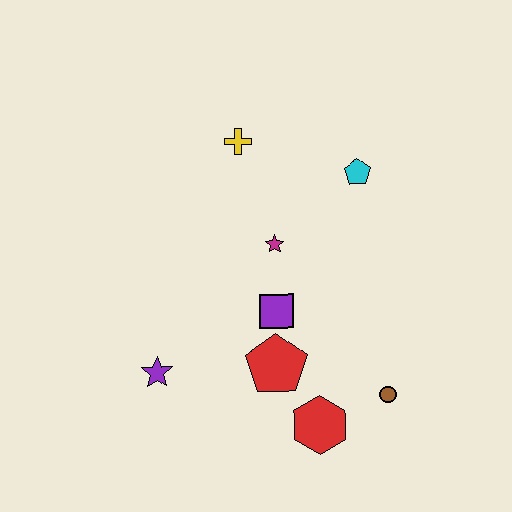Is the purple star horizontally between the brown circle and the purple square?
No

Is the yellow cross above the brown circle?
Yes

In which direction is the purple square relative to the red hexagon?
The purple square is above the red hexagon.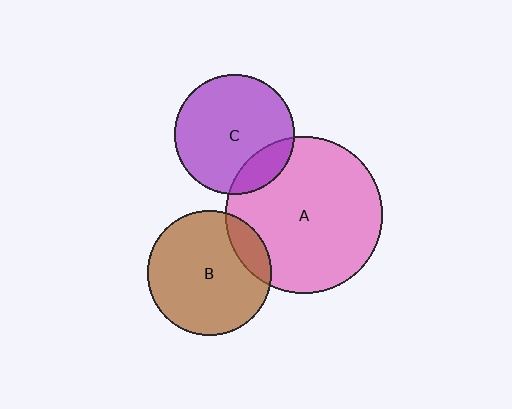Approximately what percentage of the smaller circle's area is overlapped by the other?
Approximately 15%.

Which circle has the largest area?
Circle A (pink).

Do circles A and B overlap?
Yes.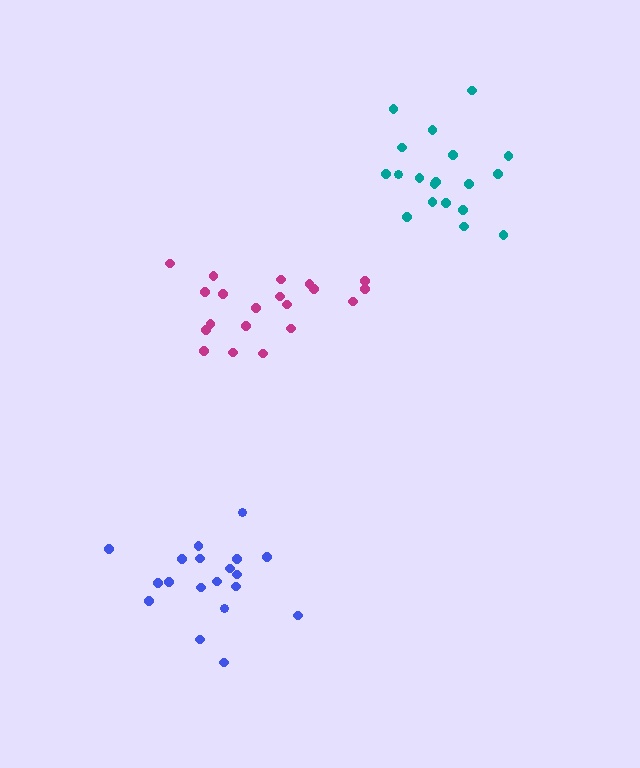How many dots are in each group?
Group 1: 19 dots, Group 2: 19 dots, Group 3: 20 dots (58 total).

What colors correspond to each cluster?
The clusters are colored: teal, blue, magenta.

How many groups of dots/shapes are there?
There are 3 groups.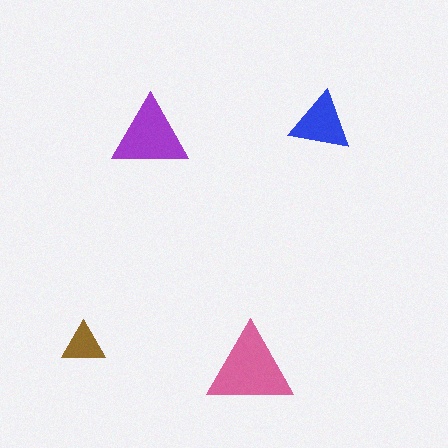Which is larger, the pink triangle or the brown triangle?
The pink one.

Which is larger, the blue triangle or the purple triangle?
The purple one.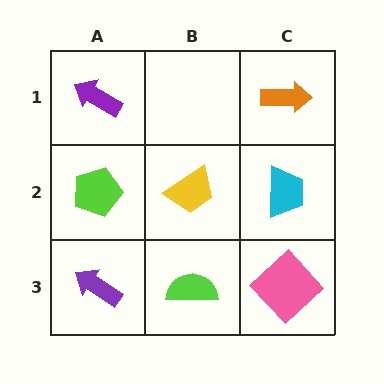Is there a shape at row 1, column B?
No, that cell is empty.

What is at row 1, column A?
A purple arrow.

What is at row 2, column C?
A cyan trapezoid.